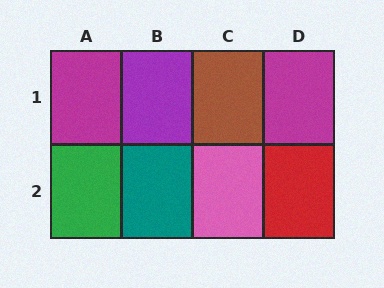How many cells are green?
1 cell is green.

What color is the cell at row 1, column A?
Magenta.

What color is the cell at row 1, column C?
Brown.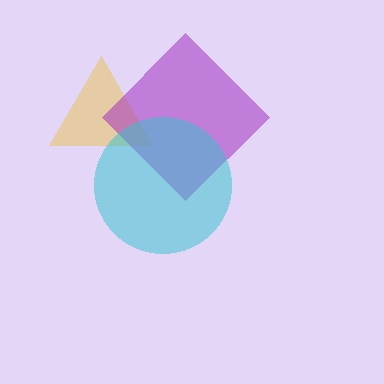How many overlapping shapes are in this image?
There are 3 overlapping shapes in the image.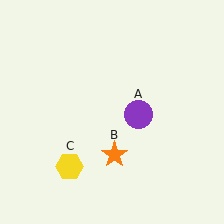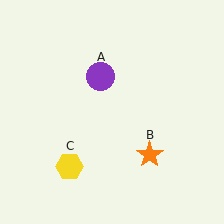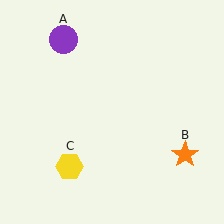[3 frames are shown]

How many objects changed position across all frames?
2 objects changed position: purple circle (object A), orange star (object B).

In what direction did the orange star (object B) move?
The orange star (object B) moved right.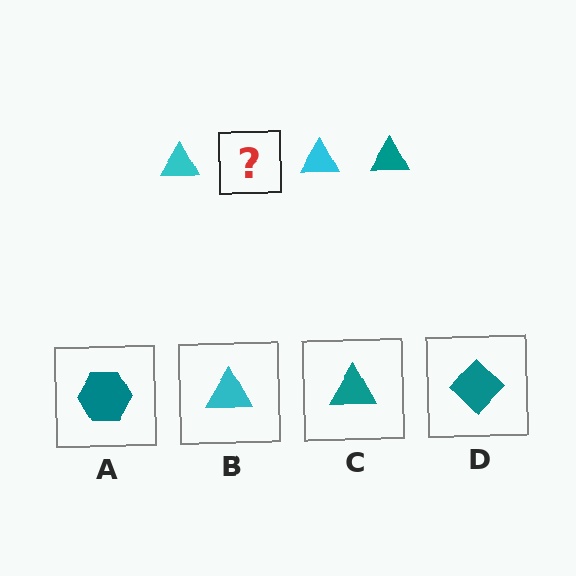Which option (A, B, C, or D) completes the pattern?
C.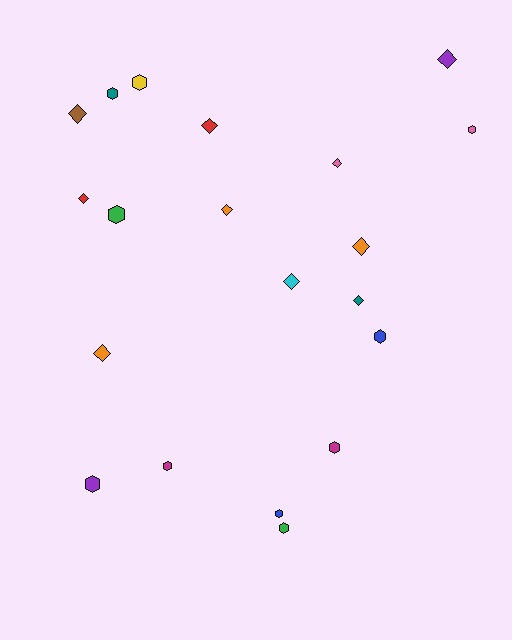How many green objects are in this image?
There are 2 green objects.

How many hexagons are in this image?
There are 10 hexagons.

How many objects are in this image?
There are 20 objects.